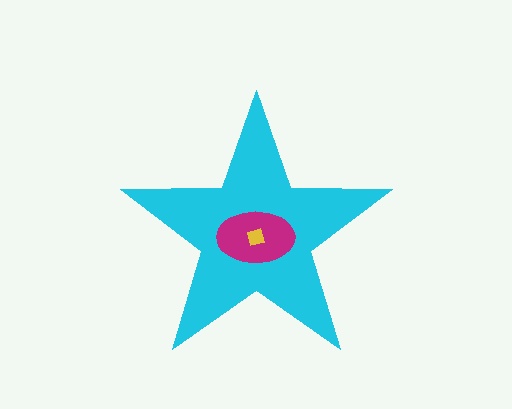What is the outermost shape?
The cyan star.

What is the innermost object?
The yellow square.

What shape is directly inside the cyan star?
The magenta ellipse.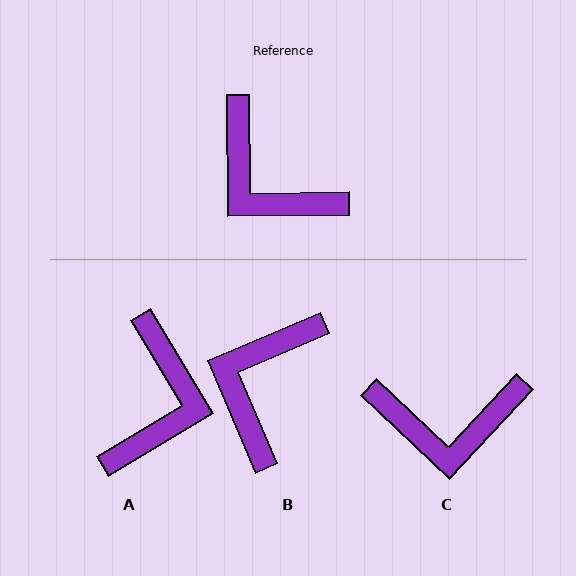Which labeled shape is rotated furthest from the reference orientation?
A, about 120 degrees away.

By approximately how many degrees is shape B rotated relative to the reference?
Approximately 67 degrees clockwise.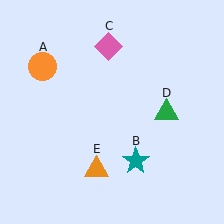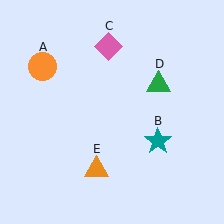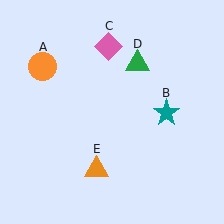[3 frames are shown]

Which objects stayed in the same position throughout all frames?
Orange circle (object A) and pink diamond (object C) and orange triangle (object E) remained stationary.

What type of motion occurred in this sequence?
The teal star (object B), green triangle (object D) rotated counterclockwise around the center of the scene.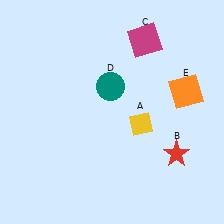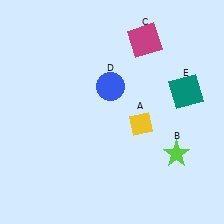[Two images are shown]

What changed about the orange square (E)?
In Image 1, E is orange. In Image 2, it changed to teal.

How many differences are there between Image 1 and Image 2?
There are 3 differences between the two images.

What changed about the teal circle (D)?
In Image 1, D is teal. In Image 2, it changed to blue.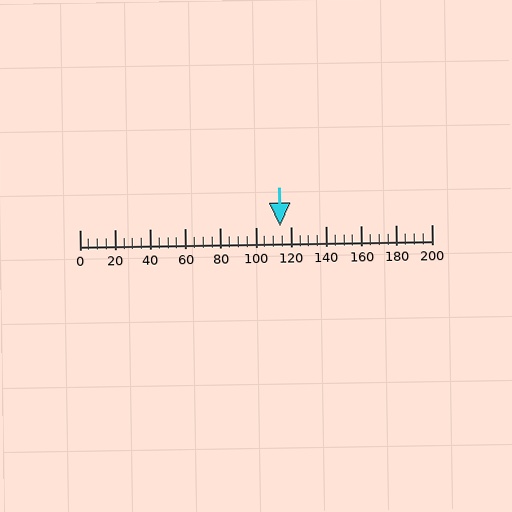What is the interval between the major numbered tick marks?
The major tick marks are spaced 20 units apart.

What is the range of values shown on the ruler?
The ruler shows values from 0 to 200.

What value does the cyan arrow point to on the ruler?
The cyan arrow points to approximately 114.